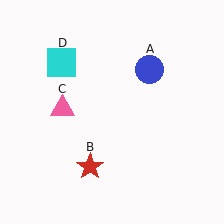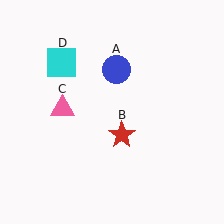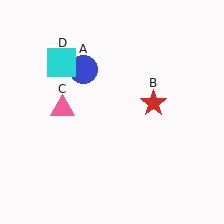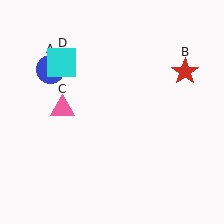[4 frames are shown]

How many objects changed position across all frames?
2 objects changed position: blue circle (object A), red star (object B).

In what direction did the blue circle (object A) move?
The blue circle (object A) moved left.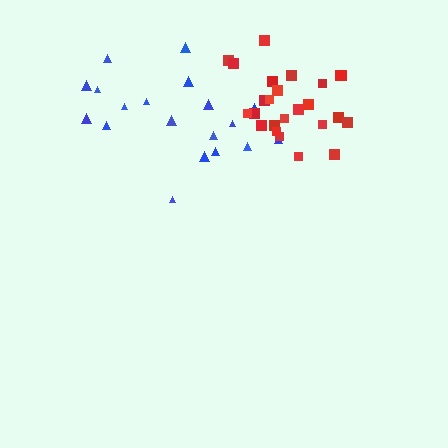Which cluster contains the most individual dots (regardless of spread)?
Red (25).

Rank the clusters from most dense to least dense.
red, blue.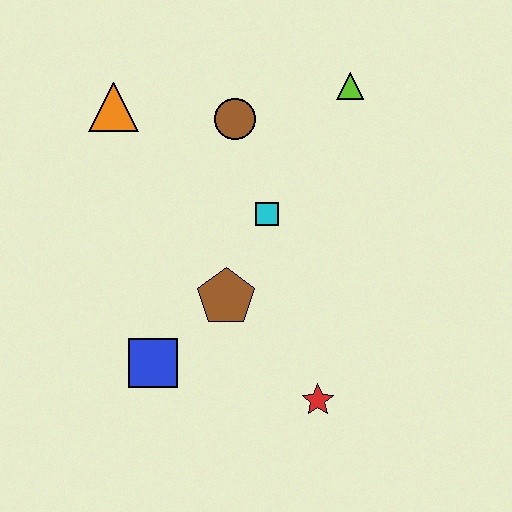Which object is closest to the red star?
The brown pentagon is closest to the red star.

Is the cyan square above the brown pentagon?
Yes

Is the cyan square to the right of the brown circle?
Yes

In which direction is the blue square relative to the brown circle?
The blue square is below the brown circle.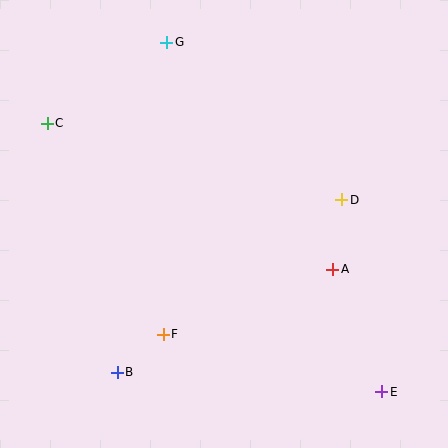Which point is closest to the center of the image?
Point A at (333, 269) is closest to the center.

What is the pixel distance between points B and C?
The distance between B and C is 259 pixels.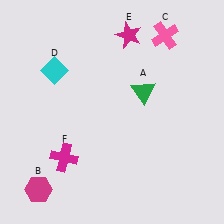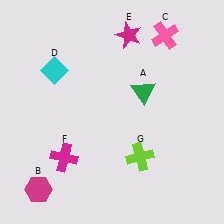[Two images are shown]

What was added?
A lime cross (G) was added in Image 2.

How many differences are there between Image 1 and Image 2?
There is 1 difference between the two images.